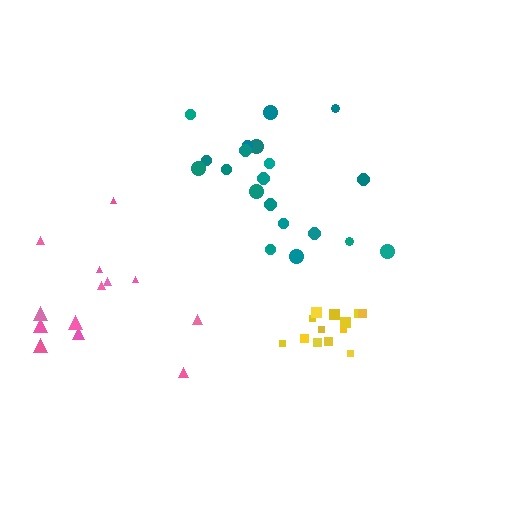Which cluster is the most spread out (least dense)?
Pink.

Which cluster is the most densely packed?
Yellow.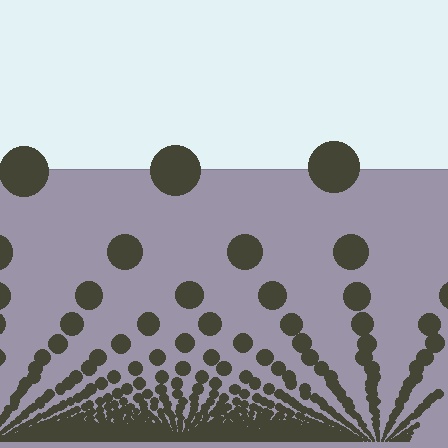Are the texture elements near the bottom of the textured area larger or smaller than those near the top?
Smaller. The gradient is inverted — elements near the bottom are smaller and denser.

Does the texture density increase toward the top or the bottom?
Density increases toward the bottom.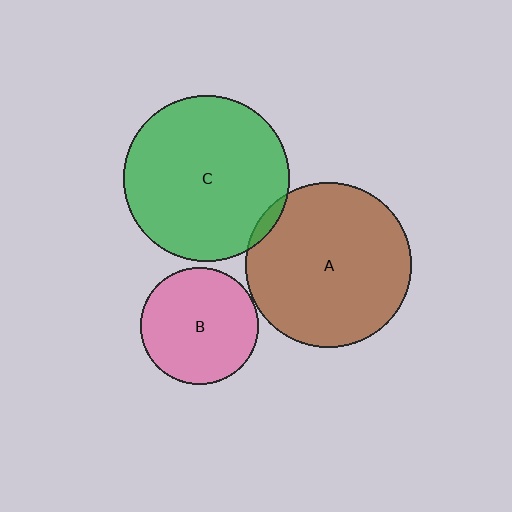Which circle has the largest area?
Circle A (brown).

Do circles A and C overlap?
Yes.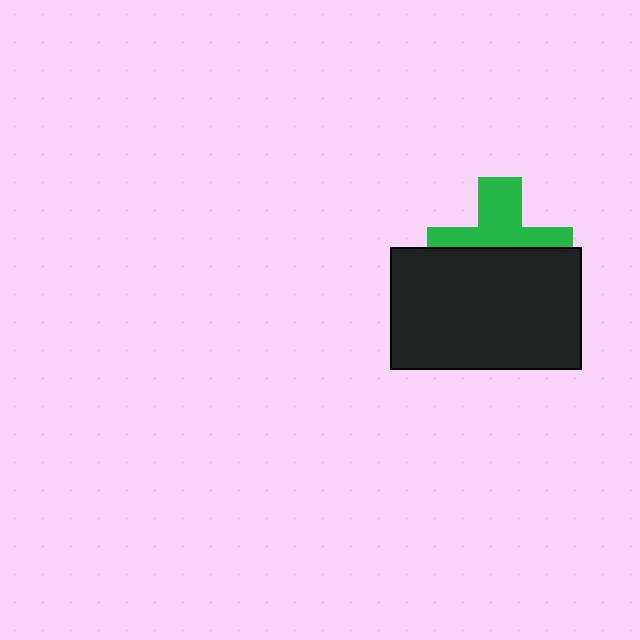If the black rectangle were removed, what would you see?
You would see the complete green cross.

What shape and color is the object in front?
The object in front is a black rectangle.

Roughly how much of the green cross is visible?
About half of it is visible (roughly 47%).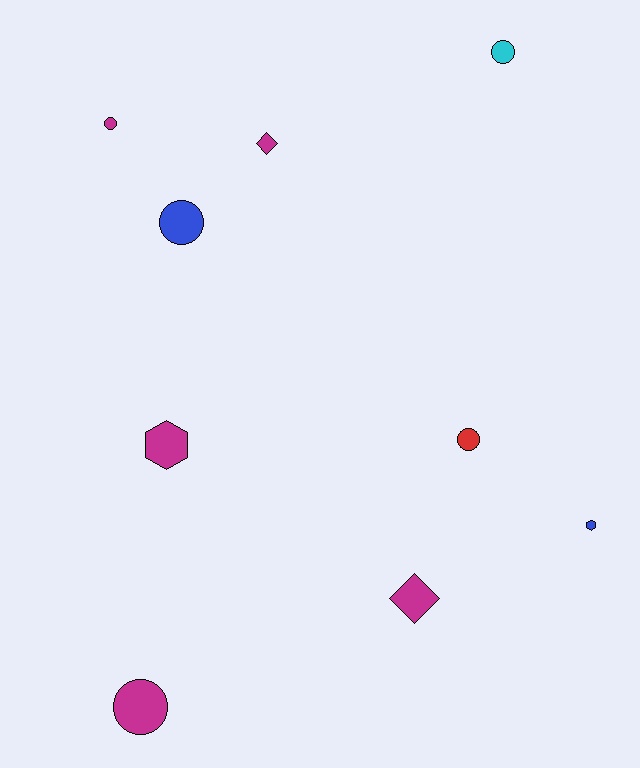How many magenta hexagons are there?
There is 1 magenta hexagon.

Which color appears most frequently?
Magenta, with 5 objects.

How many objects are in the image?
There are 9 objects.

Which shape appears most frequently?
Circle, with 5 objects.